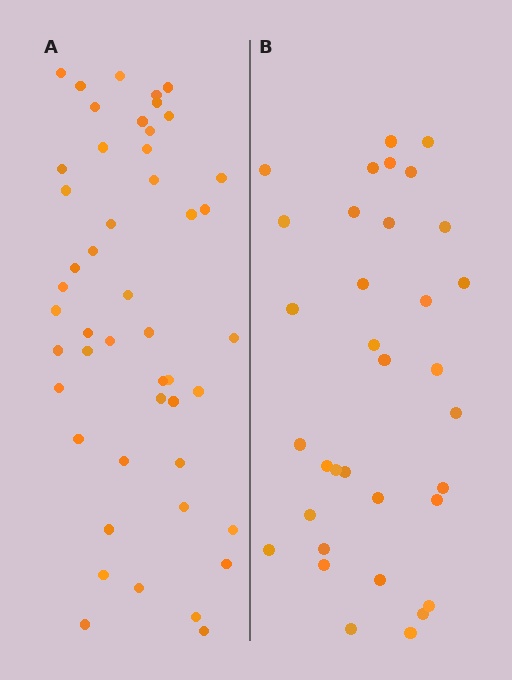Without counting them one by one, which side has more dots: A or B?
Region A (the left region) has more dots.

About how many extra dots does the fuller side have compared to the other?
Region A has approximately 15 more dots than region B.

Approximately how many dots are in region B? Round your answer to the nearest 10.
About 30 dots. (The exact count is 34, which rounds to 30.)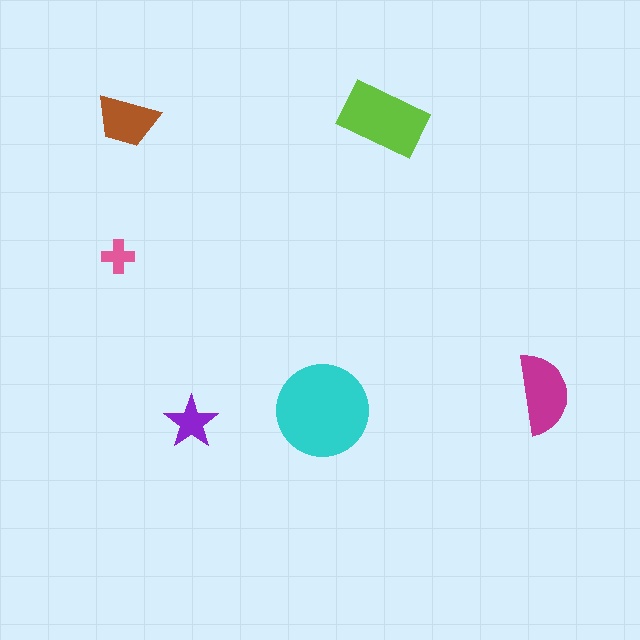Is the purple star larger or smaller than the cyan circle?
Smaller.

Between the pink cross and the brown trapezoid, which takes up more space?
The brown trapezoid.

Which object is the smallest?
The pink cross.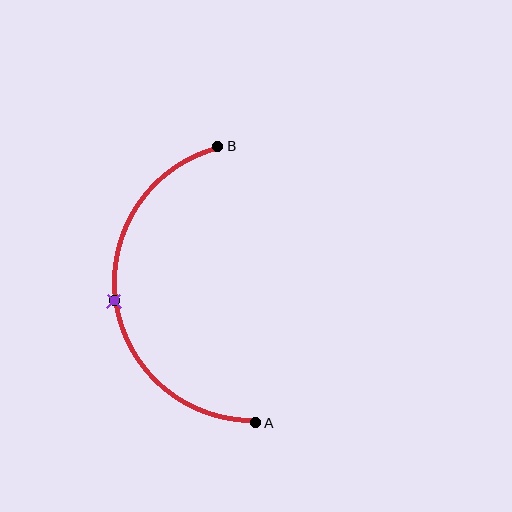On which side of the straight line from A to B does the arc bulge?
The arc bulges to the left of the straight line connecting A and B.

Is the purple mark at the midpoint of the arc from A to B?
Yes. The purple mark lies on the arc at equal arc-length from both A and B — it is the arc midpoint.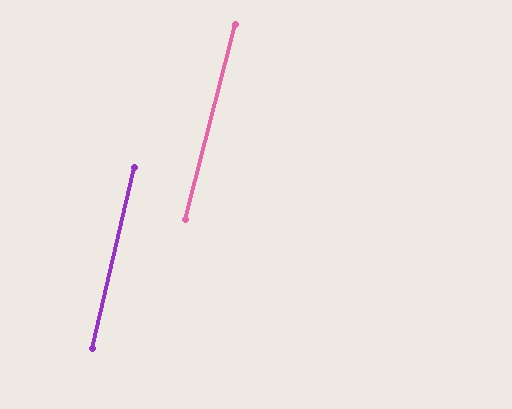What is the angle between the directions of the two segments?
Approximately 2 degrees.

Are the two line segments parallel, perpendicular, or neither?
Parallel — their directions differ by only 1.7°.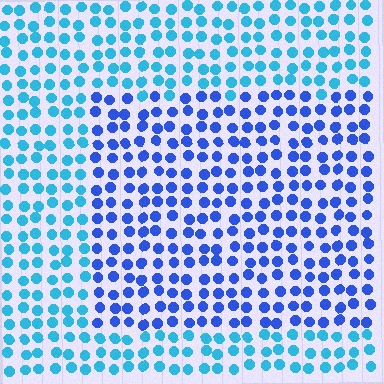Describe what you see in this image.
The image is filled with small cyan elements in a uniform arrangement. A rectangle-shaped region is visible where the elements are tinted to a slightly different hue, forming a subtle color boundary.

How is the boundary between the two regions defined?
The boundary is defined purely by a slight shift in hue (about 35 degrees). Spacing, size, and orientation are identical on both sides.